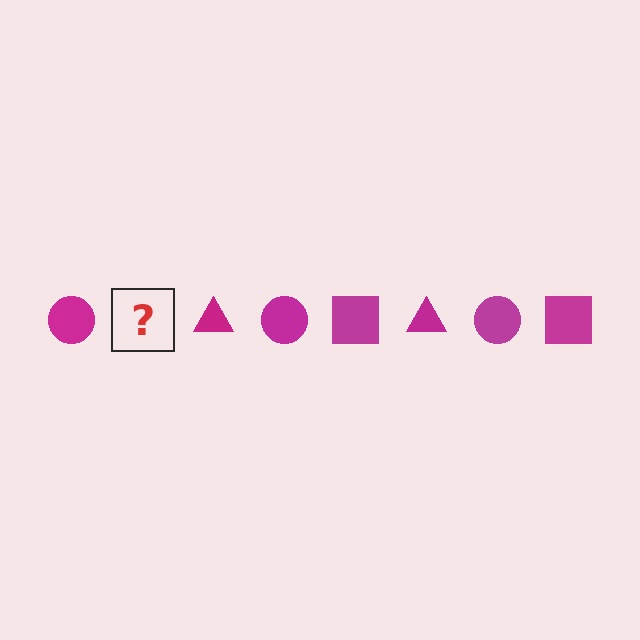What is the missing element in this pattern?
The missing element is a magenta square.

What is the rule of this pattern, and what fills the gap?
The rule is that the pattern cycles through circle, square, triangle shapes in magenta. The gap should be filled with a magenta square.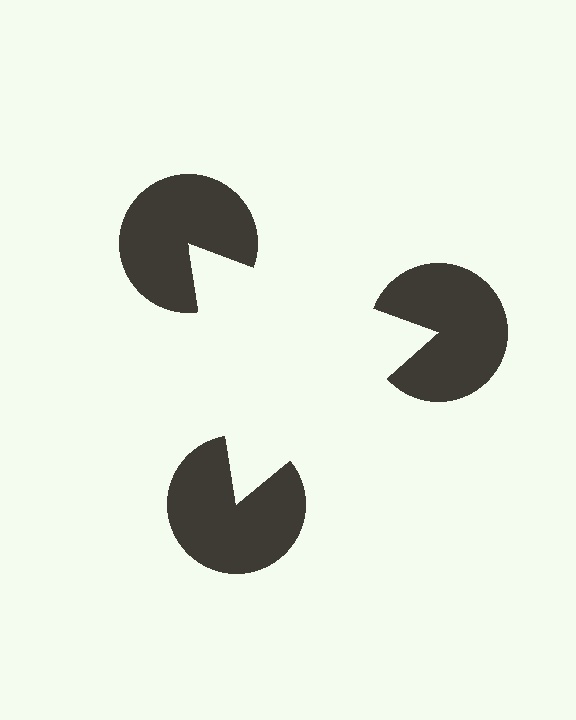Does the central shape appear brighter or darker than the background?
It typically appears slightly brighter than the background, even though no actual brightness change is drawn.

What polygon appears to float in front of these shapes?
An illusory triangle — its edges are inferred from the aligned wedge cuts in the pac-man discs, not physically drawn.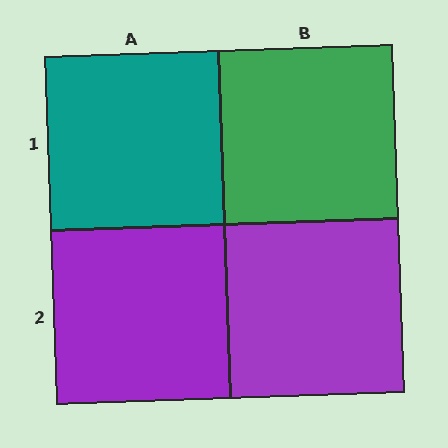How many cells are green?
1 cell is green.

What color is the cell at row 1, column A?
Teal.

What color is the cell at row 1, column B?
Green.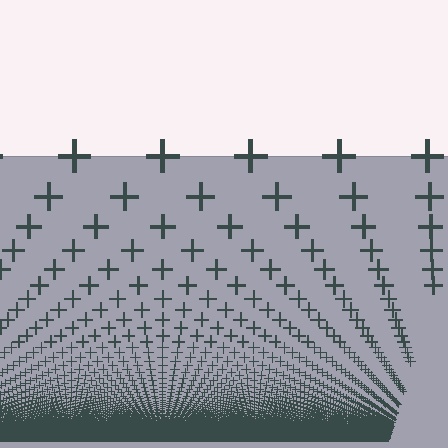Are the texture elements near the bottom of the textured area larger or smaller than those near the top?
Smaller. The gradient is inverted — elements near the bottom are smaller and denser.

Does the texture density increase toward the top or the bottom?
Density increases toward the bottom.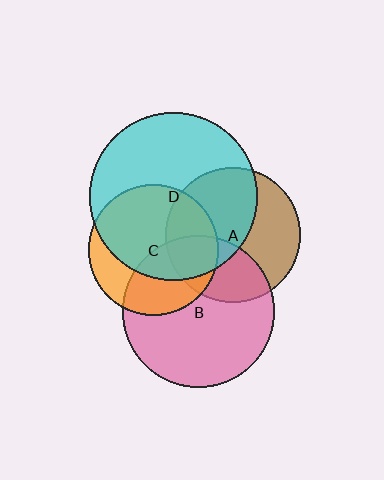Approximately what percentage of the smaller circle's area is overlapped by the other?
Approximately 35%.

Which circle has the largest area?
Circle D (cyan).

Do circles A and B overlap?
Yes.